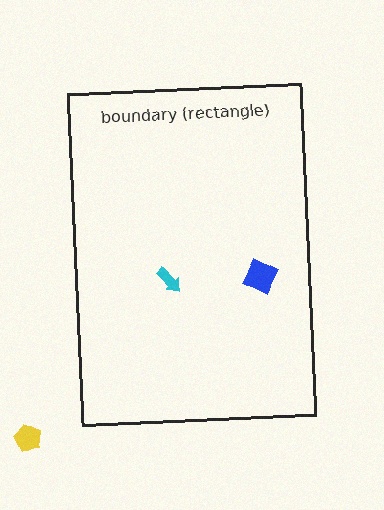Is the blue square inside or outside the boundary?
Inside.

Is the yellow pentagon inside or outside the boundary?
Outside.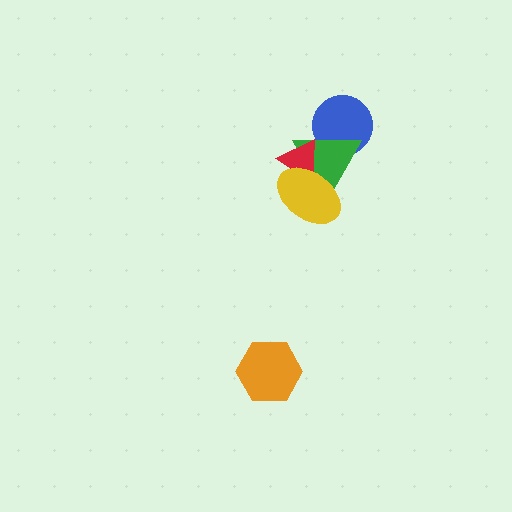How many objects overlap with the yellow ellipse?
2 objects overlap with the yellow ellipse.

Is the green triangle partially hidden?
Yes, it is partially covered by another shape.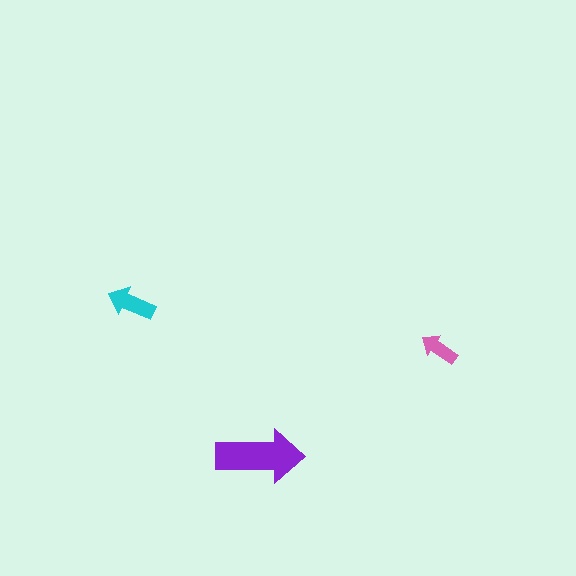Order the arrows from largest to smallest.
the purple one, the cyan one, the pink one.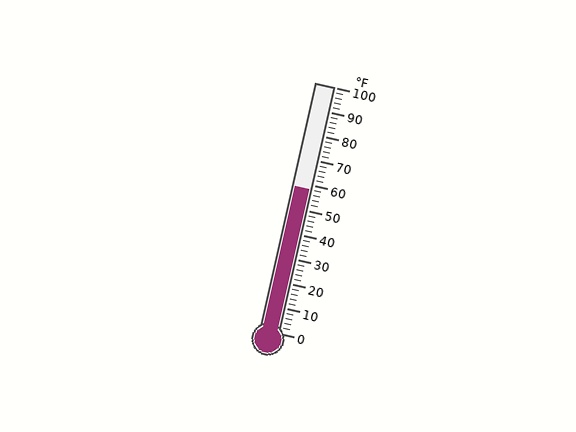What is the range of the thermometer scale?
The thermometer scale ranges from 0°F to 100°F.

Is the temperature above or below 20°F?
The temperature is above 20°F.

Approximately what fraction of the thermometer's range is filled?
The thermometer is filled to approximately 60% of its range.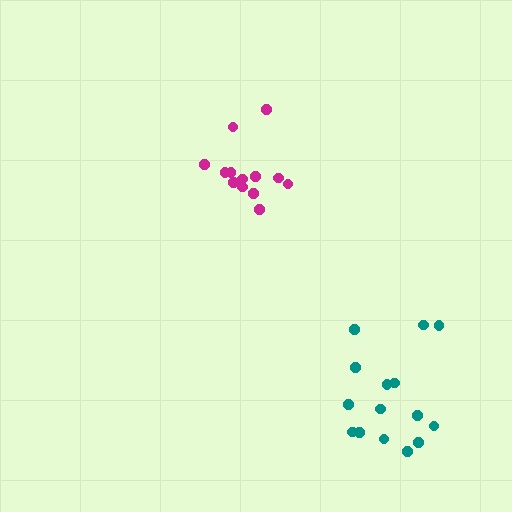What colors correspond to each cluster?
The clusters are colored: magenta, teal.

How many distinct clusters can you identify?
There are 2 distinct clusters.